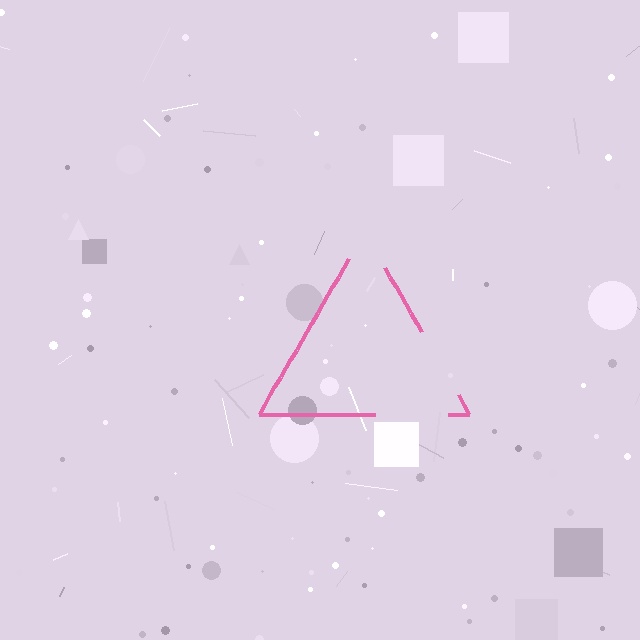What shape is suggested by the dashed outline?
The dashed outline suggests a triangle.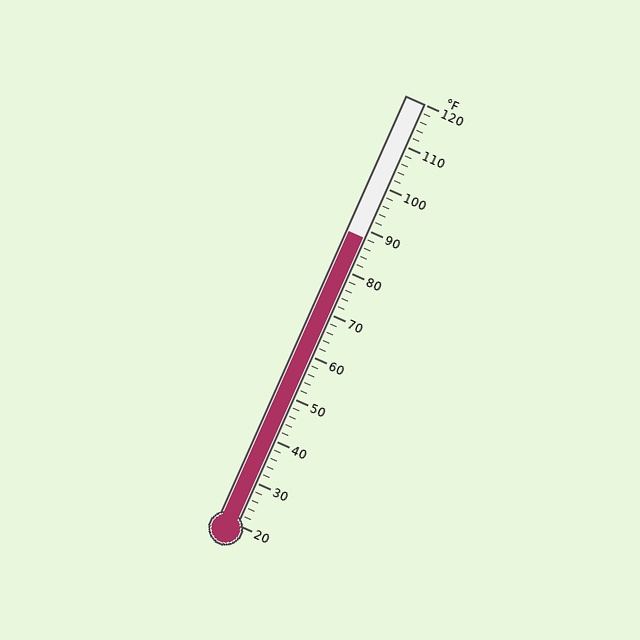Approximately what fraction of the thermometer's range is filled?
The thermometer is filled to approximately 70% of its range.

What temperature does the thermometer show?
The thermometer shows approximately 88°F.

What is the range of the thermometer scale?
The thermometer scale ranges from 20°F to 120°F.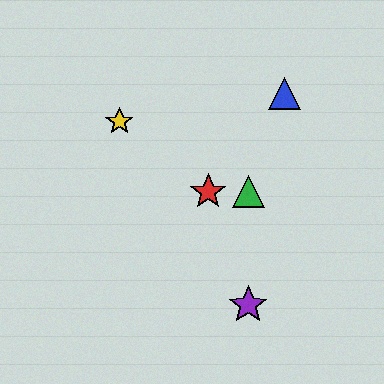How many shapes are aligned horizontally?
2 shapes (the red star, the green triangle) are aligned horizontally.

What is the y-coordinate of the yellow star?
The yellow star is at y≈121.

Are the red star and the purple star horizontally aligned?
No, the red star is at y≈192 and the purple star is at y≈305.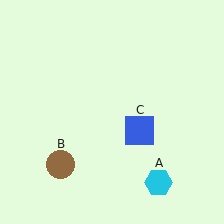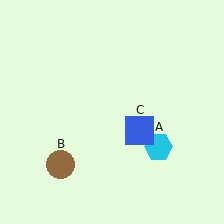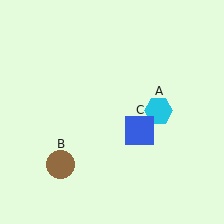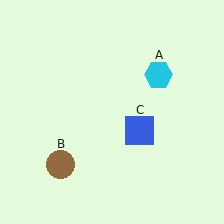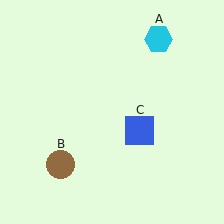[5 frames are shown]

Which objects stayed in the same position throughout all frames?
Brown circle (object B) and blue square (object C) remained stationary.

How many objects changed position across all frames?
1 object changed position: cyan hexagon (object A).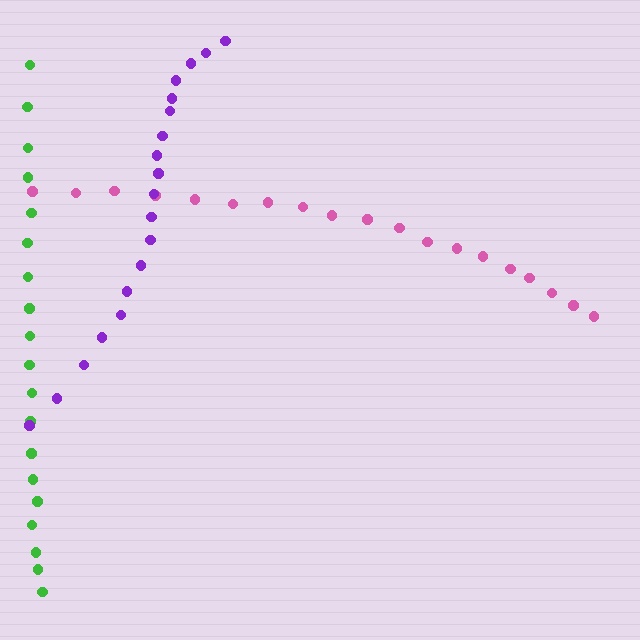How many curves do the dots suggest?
There are 3 distinct paths.